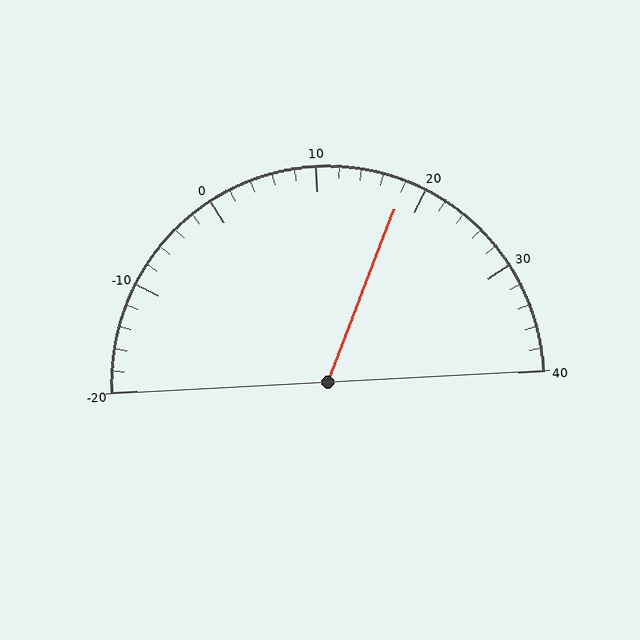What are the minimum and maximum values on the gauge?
The gauge ranges from -20 to 40.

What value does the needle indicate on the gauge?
The needle indicates approximately 18.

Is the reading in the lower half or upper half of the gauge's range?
The reading is in the upper half of the range (-20 to 40).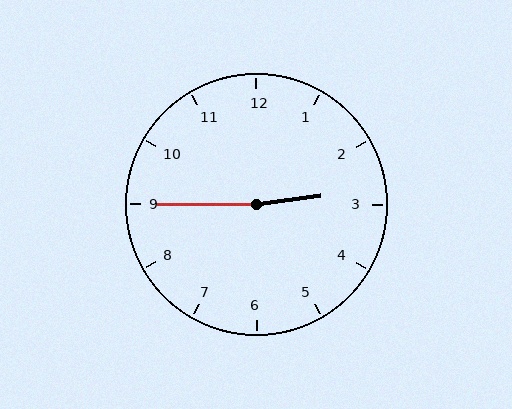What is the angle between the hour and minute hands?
Approximately 172 degrees.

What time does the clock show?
2:45.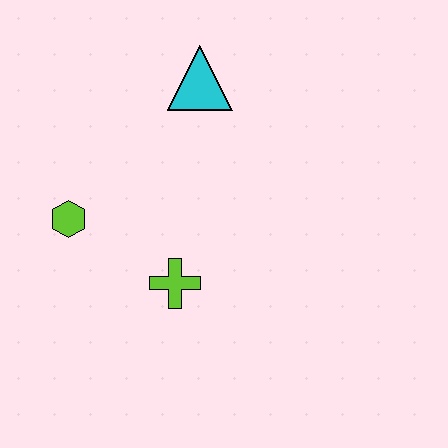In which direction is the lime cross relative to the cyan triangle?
The lime cross is below the cyan triangle.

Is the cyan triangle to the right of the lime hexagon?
Yes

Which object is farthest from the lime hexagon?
The cyan triangle is farthest from the lime hexagon.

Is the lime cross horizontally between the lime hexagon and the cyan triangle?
Yes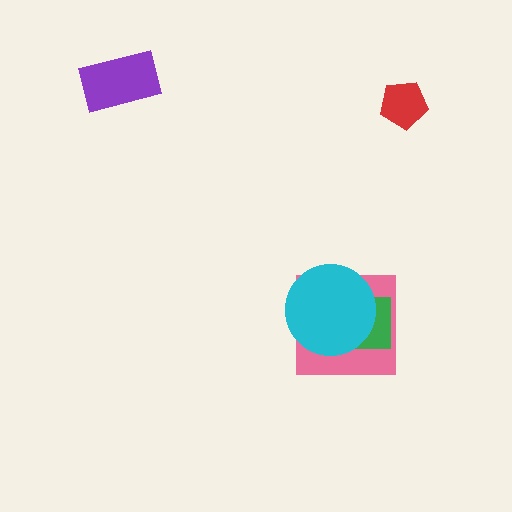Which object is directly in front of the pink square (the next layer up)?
The green square is directly in front of the pink square.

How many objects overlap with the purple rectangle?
0 objects overlap with the purple rectangle.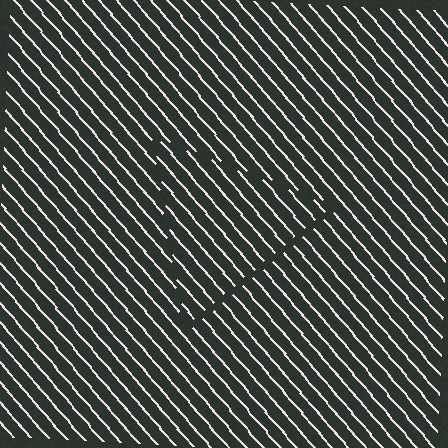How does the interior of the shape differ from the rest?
The interior of the shape contains the same grating, shifted by half a period — the contour is defined by the phase discontinuity where line-ends from the inner and outer gratings abut.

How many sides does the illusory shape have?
3 sides — the line-ends trace a triangle.